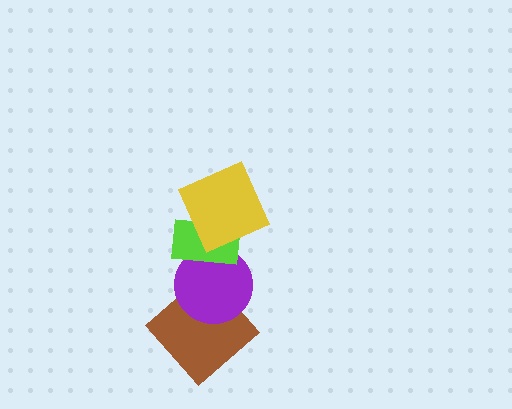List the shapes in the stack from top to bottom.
From top to bottom: the yellow square, the lime rectangle, the purple circle, the brown diamond.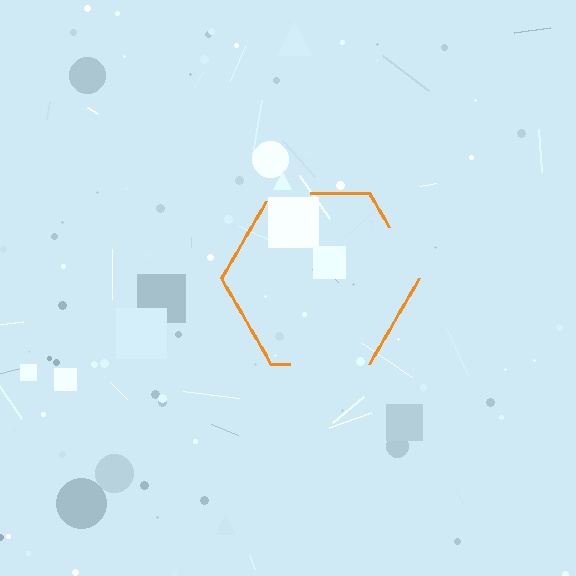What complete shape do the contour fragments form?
The contour fragments form a hexagon.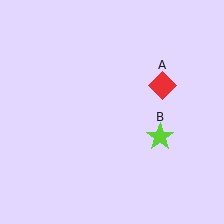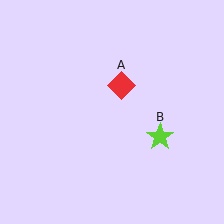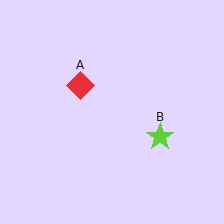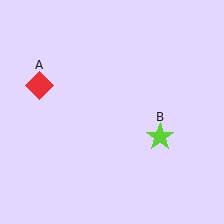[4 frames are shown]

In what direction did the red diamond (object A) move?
The red diamond (object A) moved left.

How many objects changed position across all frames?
1 object changed position: red diamond (object A).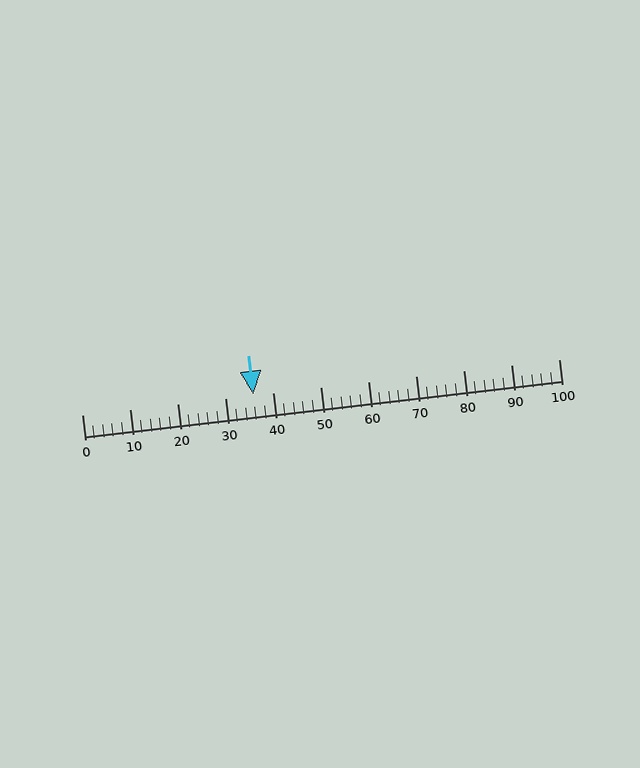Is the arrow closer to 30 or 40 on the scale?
The arrow is closer to 40.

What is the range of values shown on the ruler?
The ruler shows values from 0 to 100.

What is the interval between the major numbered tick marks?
The major tick marks are spaced 10 units apart.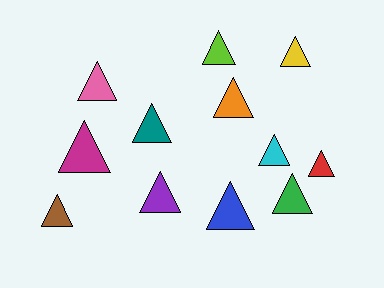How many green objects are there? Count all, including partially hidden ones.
There is 1 green object.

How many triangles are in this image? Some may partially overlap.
There are 12 triangles.